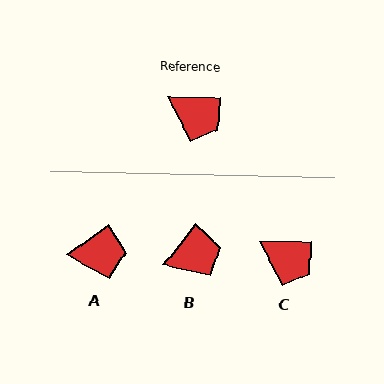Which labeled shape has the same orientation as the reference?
C.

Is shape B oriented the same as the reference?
No, it is off by about 50 degrees.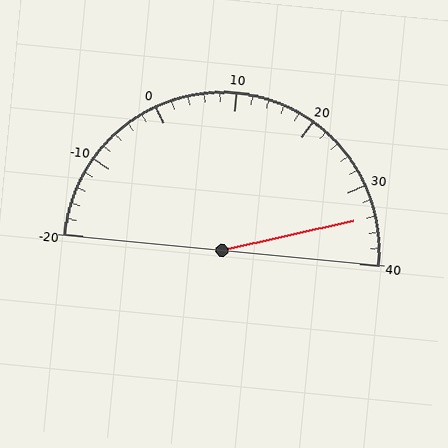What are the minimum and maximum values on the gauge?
The gauge ranges from -20 to 40.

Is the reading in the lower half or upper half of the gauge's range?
The reading is in the upper half of the range (-20 to 40).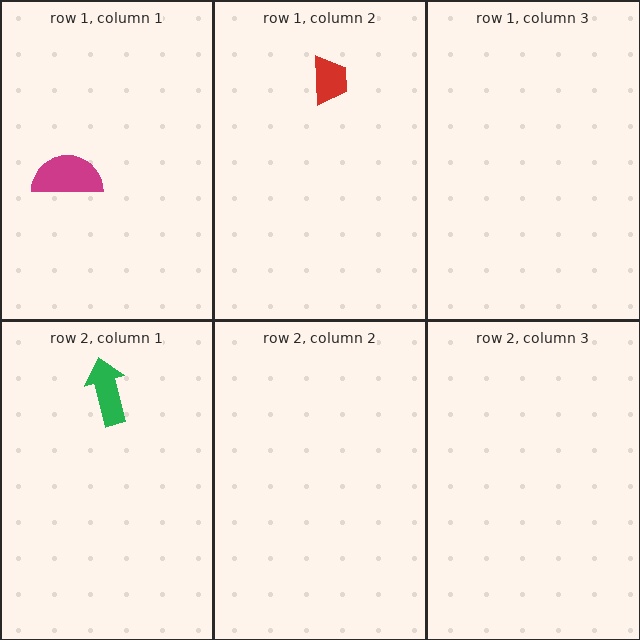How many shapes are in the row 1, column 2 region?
1.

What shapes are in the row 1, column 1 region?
The magenta semicircle.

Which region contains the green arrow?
The row 2, column 1 region.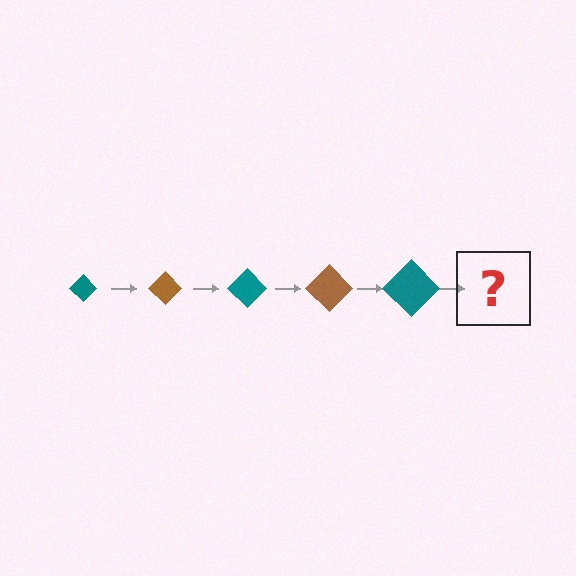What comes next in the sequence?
The next element should be a brown diamond, larger than the previous one.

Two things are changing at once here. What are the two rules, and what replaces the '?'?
The two rules are that the diamond grows larger each step and the color cycles through teal and brown. The '?' should be a brown diamond, larger than the previous one.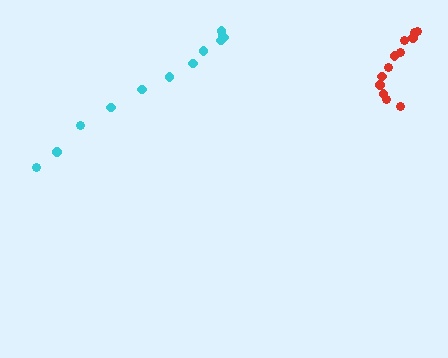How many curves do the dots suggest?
There are 2 distinct paths.